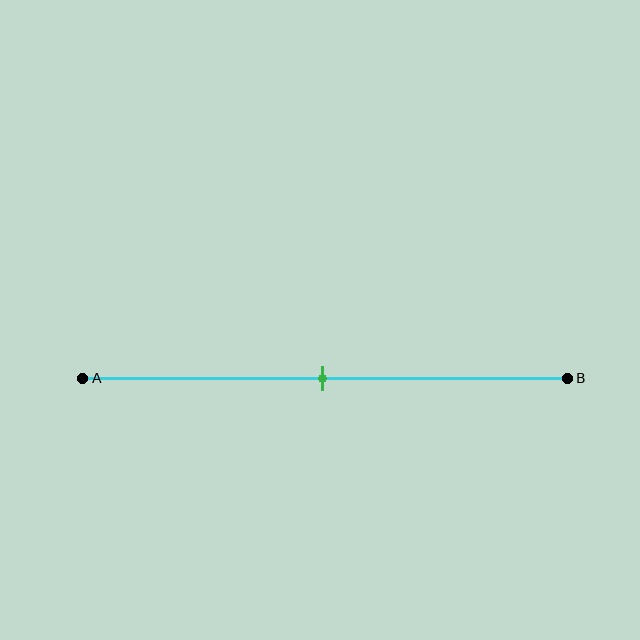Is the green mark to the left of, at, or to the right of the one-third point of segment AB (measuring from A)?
The green mark is to the right of the one-third point of segment AB.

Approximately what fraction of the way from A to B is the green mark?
The green mark is approximately 50% of the way from A to B.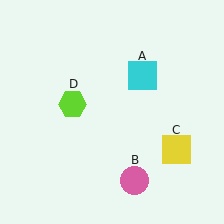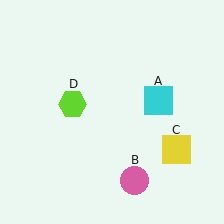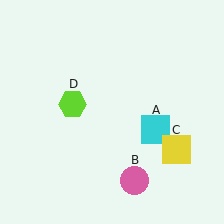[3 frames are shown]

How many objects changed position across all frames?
1 object changed position: cyan square (object A).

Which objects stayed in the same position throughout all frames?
Pink circle (object B) and yellow square (object C) and lime hexagon (object D) remained stationary.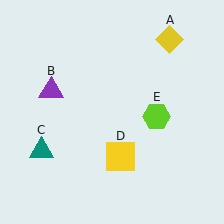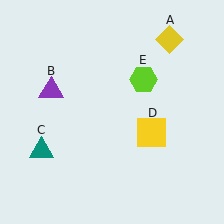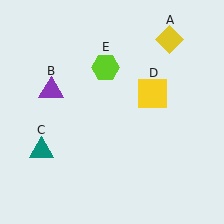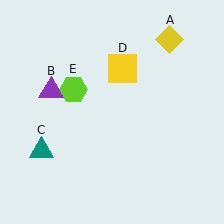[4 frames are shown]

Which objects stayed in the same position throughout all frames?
Yellow diamond (object A) and purple triangle (object B) and teal triangle (object C) remained stationary.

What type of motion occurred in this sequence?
The yellow square (object D), lime hexagon (object E) rotated counterclockwise around the center of the scene.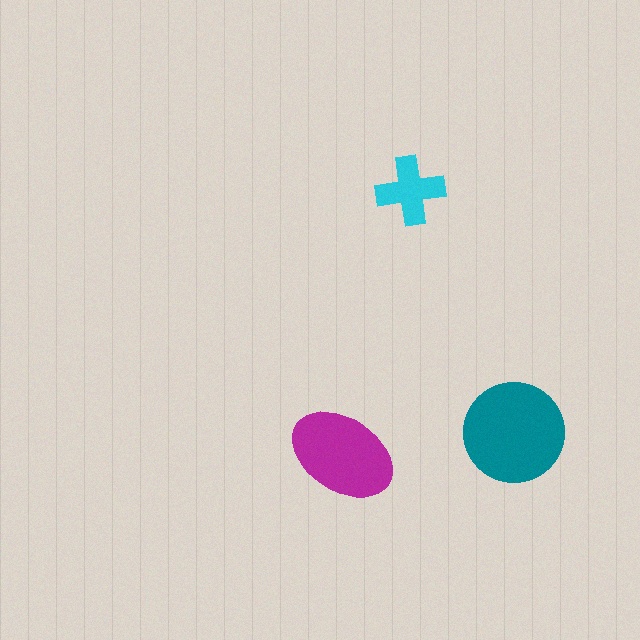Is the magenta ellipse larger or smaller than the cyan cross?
Larger.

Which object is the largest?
The teal circle.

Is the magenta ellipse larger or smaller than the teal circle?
Smaller.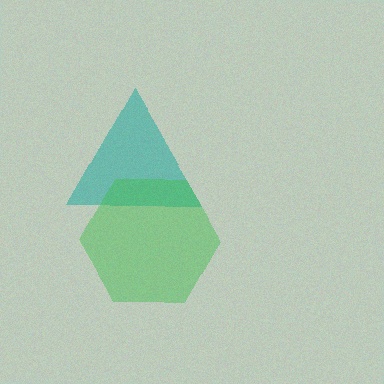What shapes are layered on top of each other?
The layered shapes are: a teal triangle, a green hexagon.